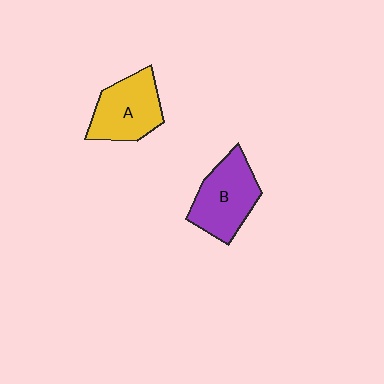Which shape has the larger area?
Shape B (purple).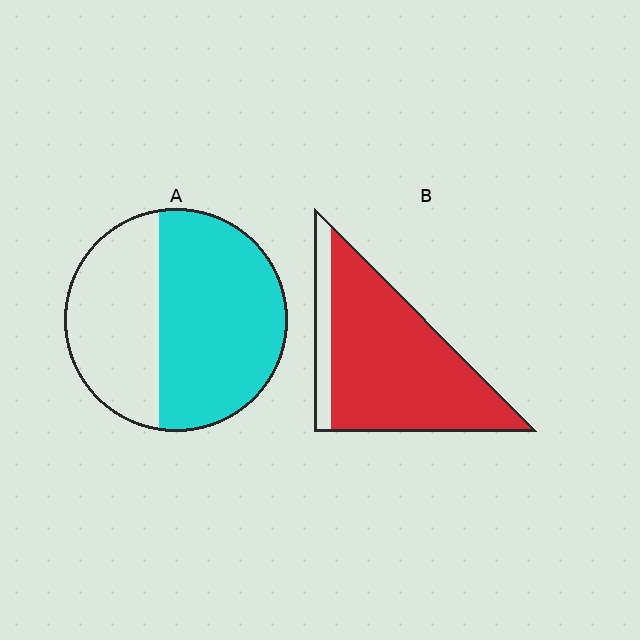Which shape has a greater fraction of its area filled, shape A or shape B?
Shape B.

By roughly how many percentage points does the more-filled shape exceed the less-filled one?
By roughly 25 percentage points (B over A).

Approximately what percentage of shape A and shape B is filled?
A is approximately 60% and B is approximately 85%.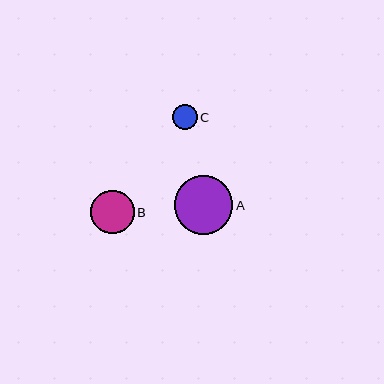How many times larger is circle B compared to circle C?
Circle B is approximately 1.7 times the size of circle C.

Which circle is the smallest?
Circle C is the smallest with a size of approximately 25 pixels.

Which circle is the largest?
Circle A is the largest with a size of approximately 58 pixels.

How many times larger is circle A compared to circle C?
Circle A is approximately 2.3 times the size of circle C.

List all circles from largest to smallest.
From largest to smallest: A, B, C.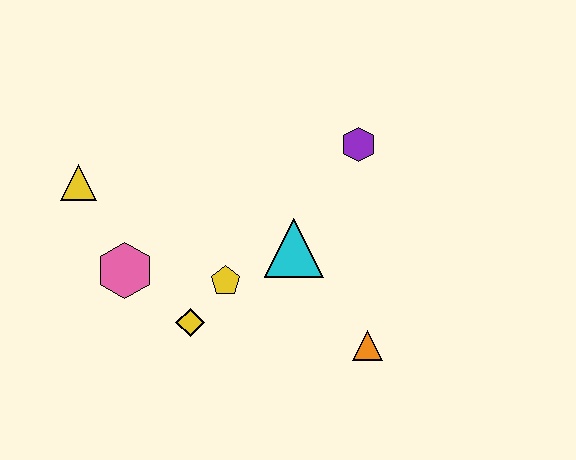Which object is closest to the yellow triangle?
The pink hexagon is closest to the yellow triangle.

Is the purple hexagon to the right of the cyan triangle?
Yes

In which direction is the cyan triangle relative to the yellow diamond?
The cyan triangle is to the right of the yellow diamond.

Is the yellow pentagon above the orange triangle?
Yes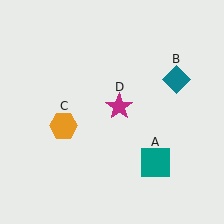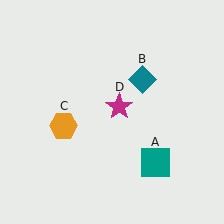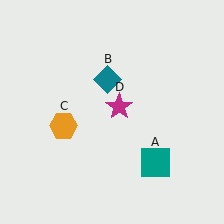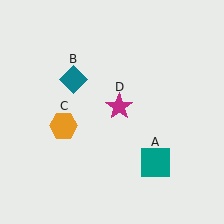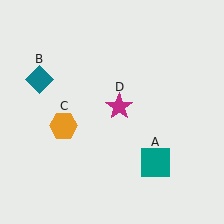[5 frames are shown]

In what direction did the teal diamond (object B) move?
The teal diamond (object B) moved left.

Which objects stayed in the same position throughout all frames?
Teal square (object A) and orange hexagon (object C) and magenta star (object D) remained stationary.